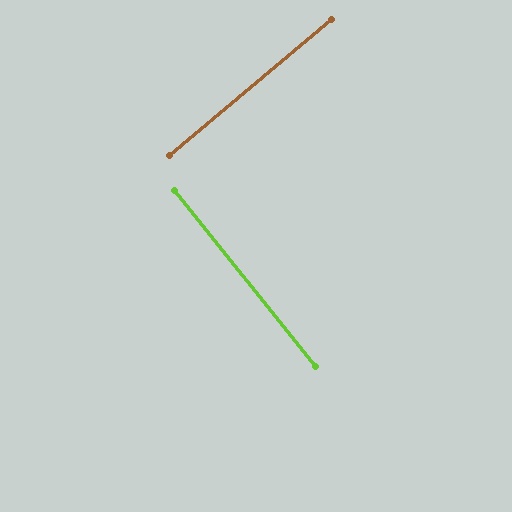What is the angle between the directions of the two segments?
Approximately 89 degrees.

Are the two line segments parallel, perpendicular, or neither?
Perpendicular — they meet at approximately 89°.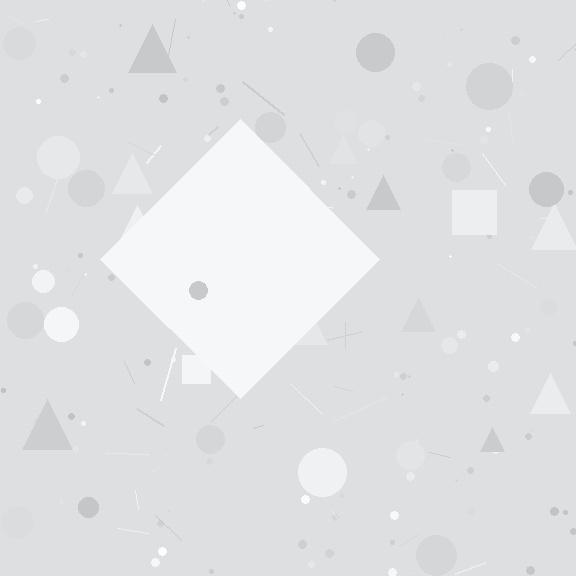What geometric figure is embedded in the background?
A diamond is embedded in the background.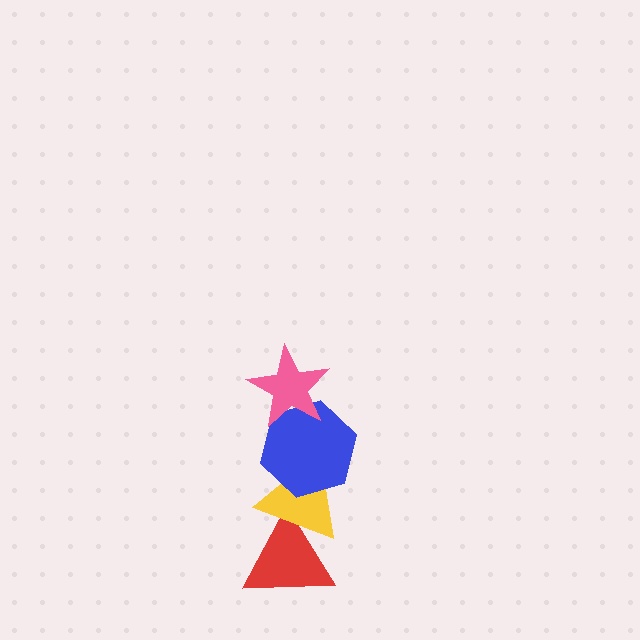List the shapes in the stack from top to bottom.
From top to bottom: the pink star, the blue hexagon, the yellow triangle, the red triangle.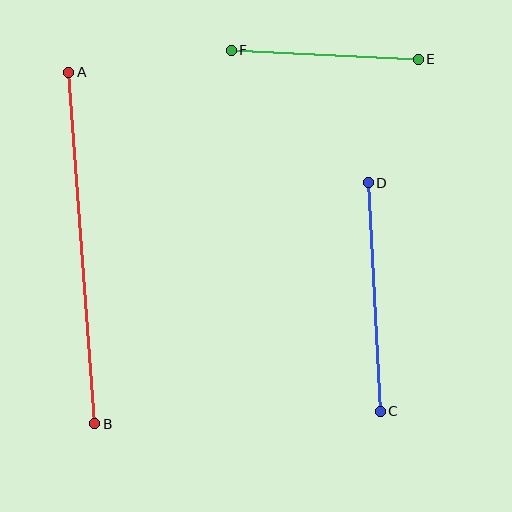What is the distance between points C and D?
The distance is approximately 229 pixels.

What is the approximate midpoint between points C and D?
The midpoint is at approximately (374, 297) pixels.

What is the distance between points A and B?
The distance is approximately 352 pixels.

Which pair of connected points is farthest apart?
Points A and B are farthest apart.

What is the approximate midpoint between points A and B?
The midpoint is at approximately (82, 248) pixels.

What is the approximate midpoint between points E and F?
The midpoint is at approximately (325, 55) pixels.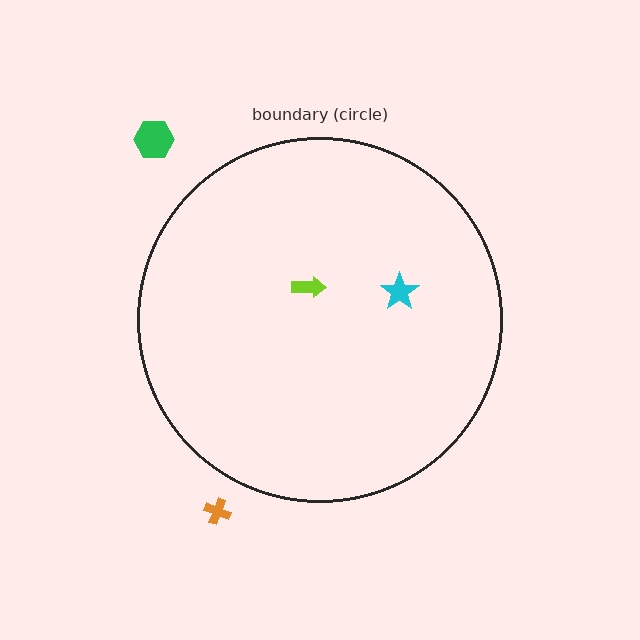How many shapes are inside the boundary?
2 inside, 2 outside.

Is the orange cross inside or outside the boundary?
Outside.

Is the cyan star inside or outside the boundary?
Inside.